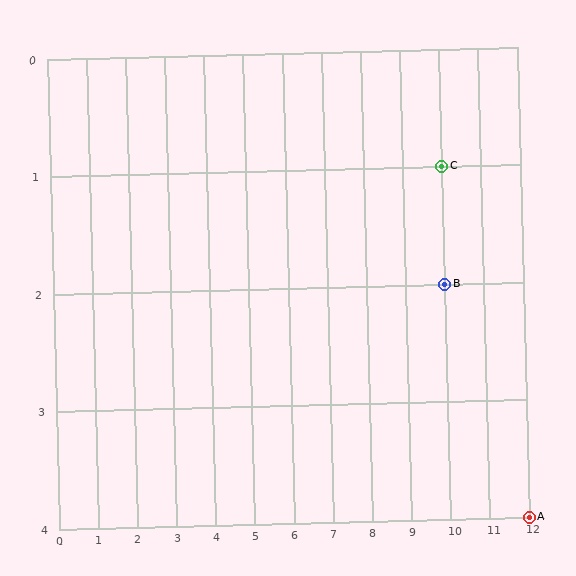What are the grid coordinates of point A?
Point A is at grid coordinates (12, 4).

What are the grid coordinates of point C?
Point C is at grid coordinates (10, 1).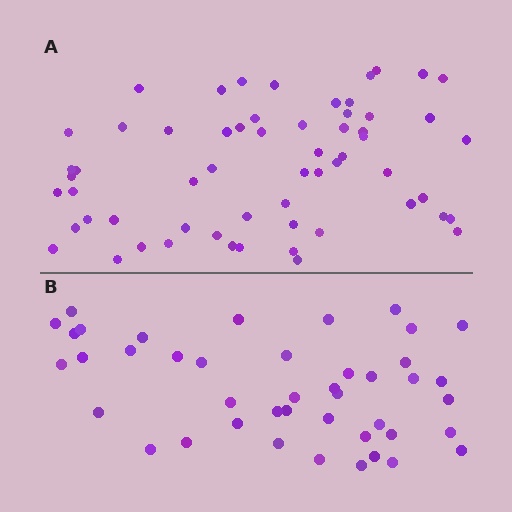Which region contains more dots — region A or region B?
Region A (the top region) has more dots.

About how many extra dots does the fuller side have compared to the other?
Region A has approximately 15 more dots than region B.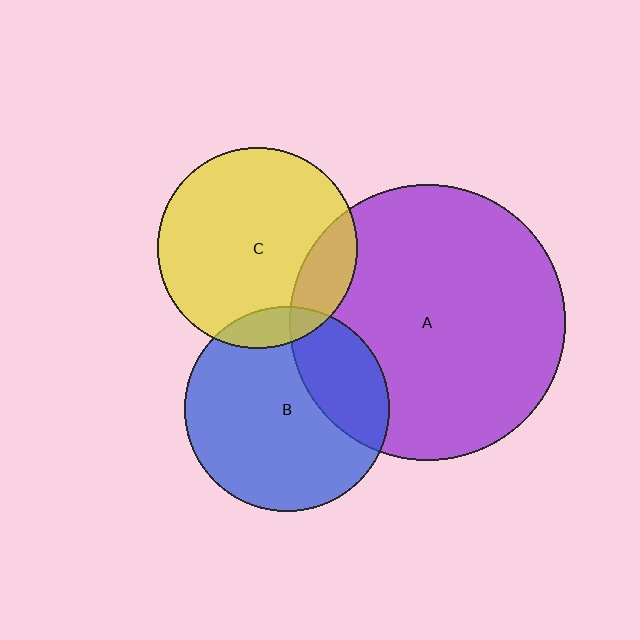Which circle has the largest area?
Circle A (purple).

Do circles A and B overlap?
Yes.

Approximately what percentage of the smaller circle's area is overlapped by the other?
Approximately 25%.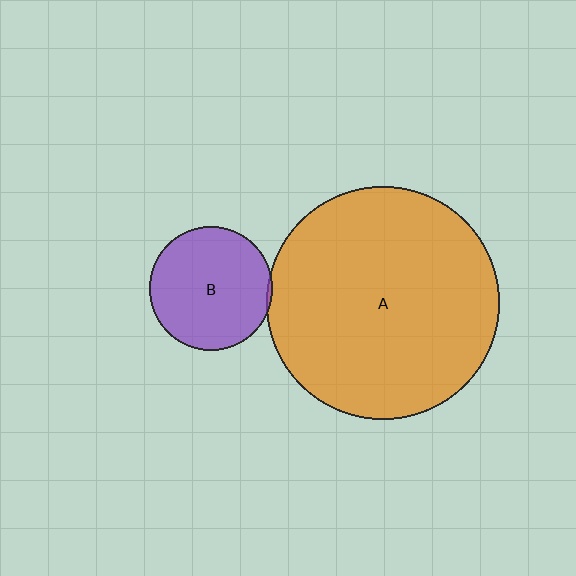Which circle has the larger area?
Circle A (orange).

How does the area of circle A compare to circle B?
Approximately 3.6 times.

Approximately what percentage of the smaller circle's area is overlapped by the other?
Approximately 5%.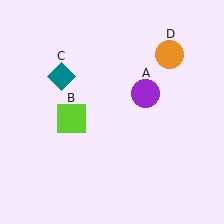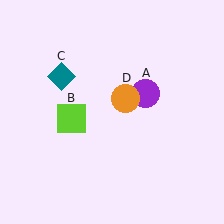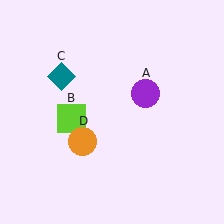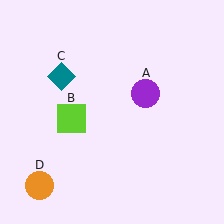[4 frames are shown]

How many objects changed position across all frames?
1 object changed position: orange circle (object D).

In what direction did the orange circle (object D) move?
The orange circle (object D) moved down and to the left.